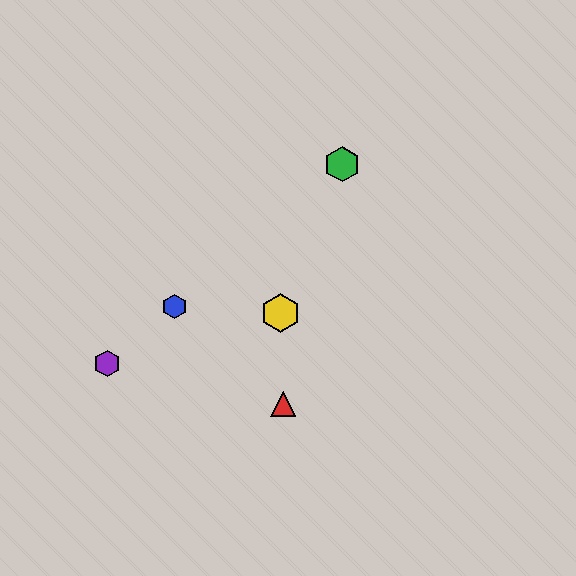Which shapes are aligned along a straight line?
The blue hexagon, the green hexagon, the purple hexagon are aligned along a straight line.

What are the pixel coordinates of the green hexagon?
The green hexagon is at (342, 164).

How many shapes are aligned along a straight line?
3 shapes (the blue hexagon, the green hexagon, the purple hexagon) are aligned along a straight line.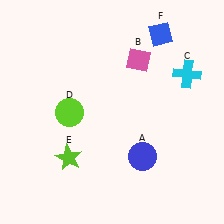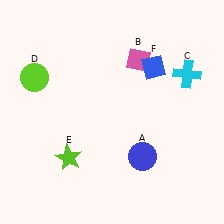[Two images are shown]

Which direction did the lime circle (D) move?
The lime circle (D) moved left.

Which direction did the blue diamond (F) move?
The blue diamond (F) moved down.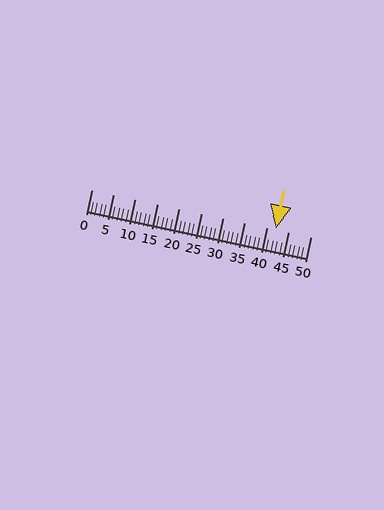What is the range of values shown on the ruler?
The ruler shows values from 0 to 50.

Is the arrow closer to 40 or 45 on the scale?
The arrow is closer to 40.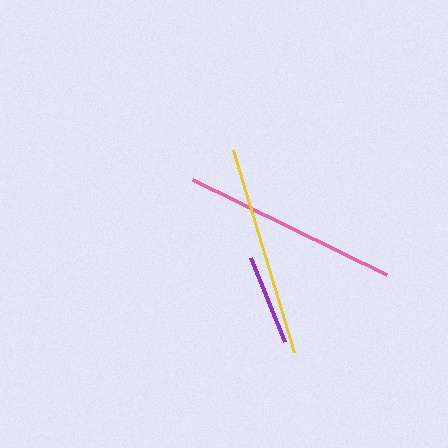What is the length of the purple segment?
The purple segment is approximately 90 pixels long.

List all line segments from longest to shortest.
From longest to shortest: pink, yellow, purple.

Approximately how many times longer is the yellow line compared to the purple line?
The yellow line is approximately 2.3 times the length of the purple line.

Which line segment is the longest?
The pink line is the longest at approximately 216 pixels.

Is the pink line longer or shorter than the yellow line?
The pink line is longer than the yellow line.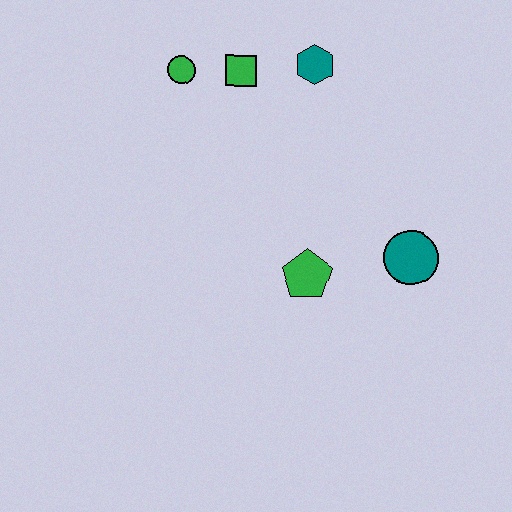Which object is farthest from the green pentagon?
The green circle is farthest from the green pentagon.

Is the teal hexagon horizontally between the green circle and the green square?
No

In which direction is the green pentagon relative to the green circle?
The green pentagon is below the green circle.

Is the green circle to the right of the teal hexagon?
No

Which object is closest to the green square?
The green circle is closest to the green square.